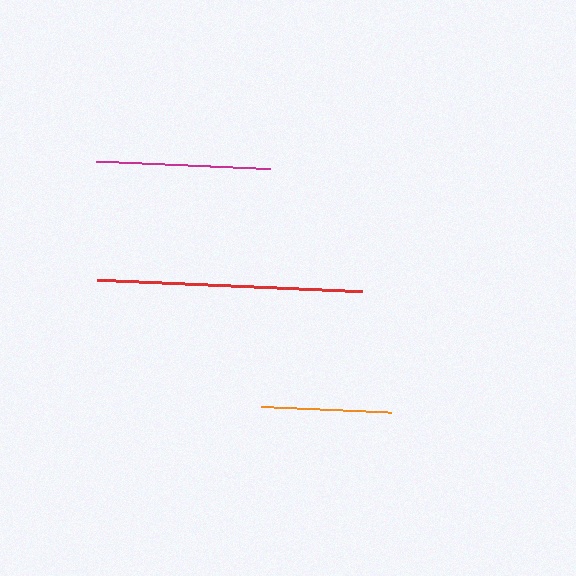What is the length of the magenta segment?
The magenta segment is approximately 174 pixels long.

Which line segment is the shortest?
The orange line is the shortest at approximately 130 pixels.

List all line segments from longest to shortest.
From longest to shortest: red, magenta, orange.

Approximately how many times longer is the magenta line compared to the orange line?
The magenta line is approximately 1.3 times the length of the orange line.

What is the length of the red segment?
The red segment is approximately 265 pixels long.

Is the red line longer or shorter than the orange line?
The red line is longer than the orange line.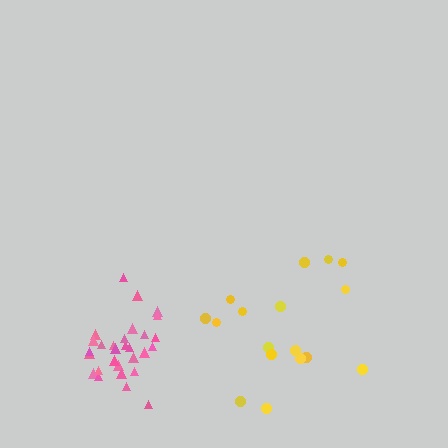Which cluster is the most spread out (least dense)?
Yellow.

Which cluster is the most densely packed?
Pink.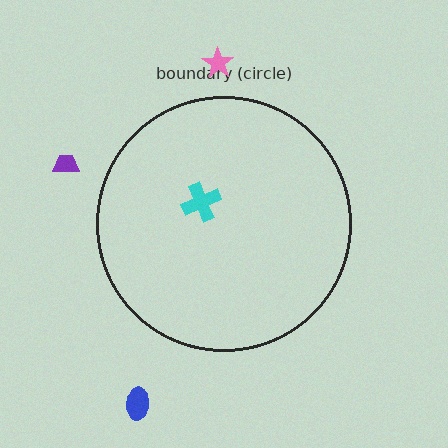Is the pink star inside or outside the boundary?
Outside.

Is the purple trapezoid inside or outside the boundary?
Outside.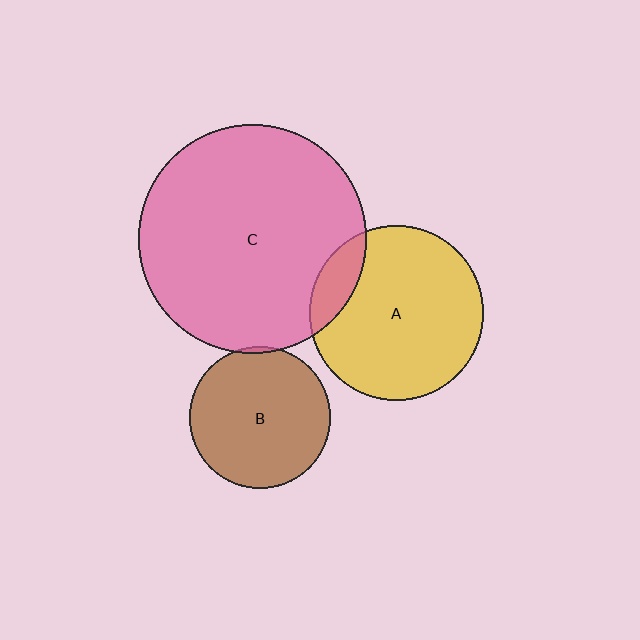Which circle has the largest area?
Circle C (pink).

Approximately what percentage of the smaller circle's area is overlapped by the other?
Approximately 15%.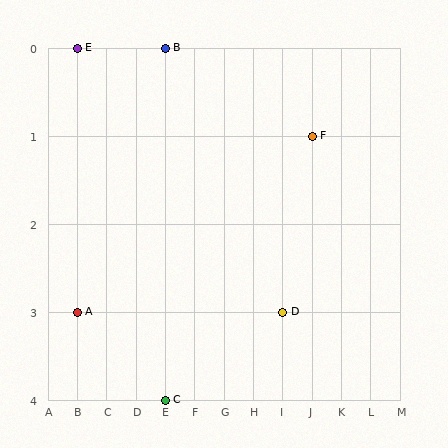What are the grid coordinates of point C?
Point C is at grid coordinates (E, 4).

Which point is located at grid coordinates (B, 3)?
Point A is at (B, 3).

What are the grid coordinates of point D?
Point D is at grid coordinates (I, 3).